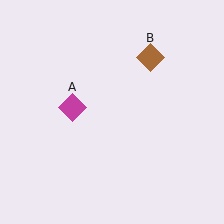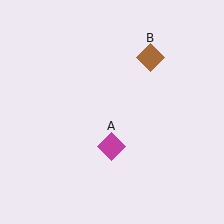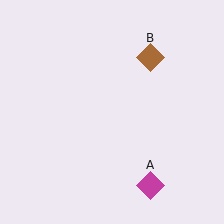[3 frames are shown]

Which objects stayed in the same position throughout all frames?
Brown diamond (object B) remained stationary.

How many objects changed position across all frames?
1 object changed position: magenta diamond (object A).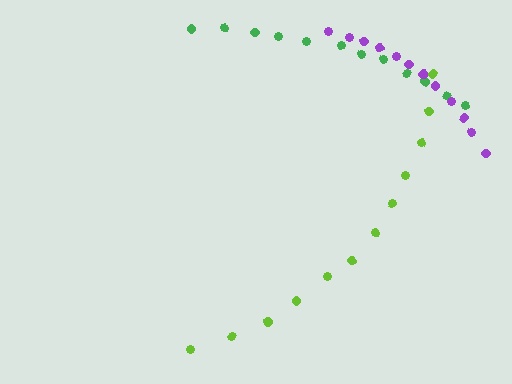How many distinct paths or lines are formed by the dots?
There are 3 distinct paths.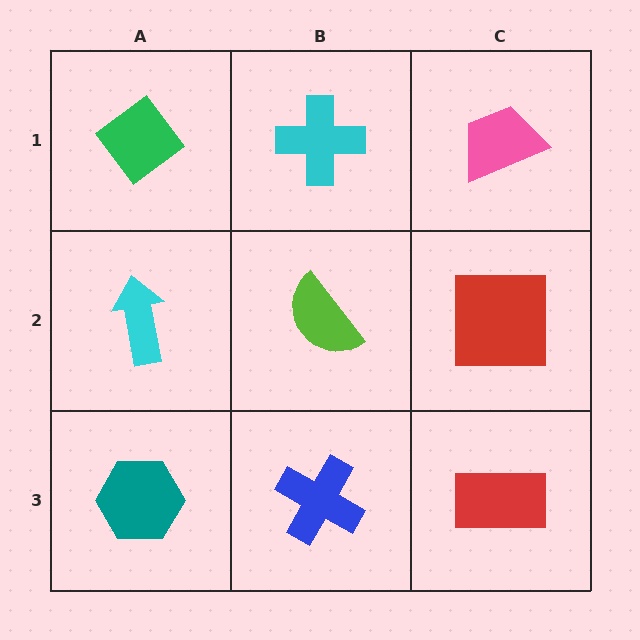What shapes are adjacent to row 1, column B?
A lime semicircle (row 2, column B), a green diamond (row 1, column A), a pink trapezoid (row 1, column C).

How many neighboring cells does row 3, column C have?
2.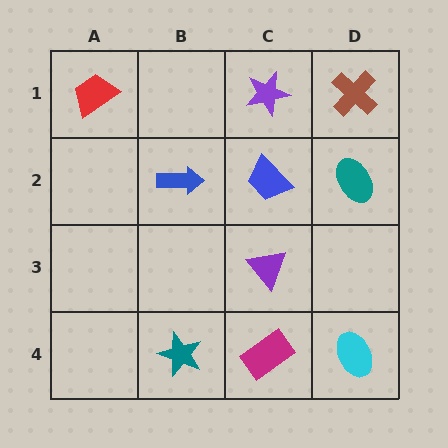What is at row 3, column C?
A purple triangle.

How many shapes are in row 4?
3 shapes.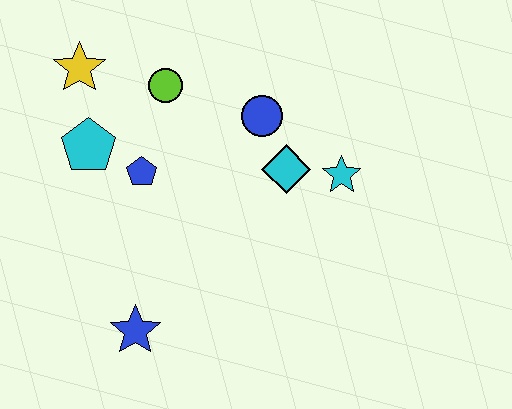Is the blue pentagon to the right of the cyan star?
No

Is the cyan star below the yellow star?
Yes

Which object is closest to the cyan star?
The cyan diamond is closest to the cyan star.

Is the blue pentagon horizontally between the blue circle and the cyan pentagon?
Yes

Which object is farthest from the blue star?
The yellow star is farthest from the blue star.